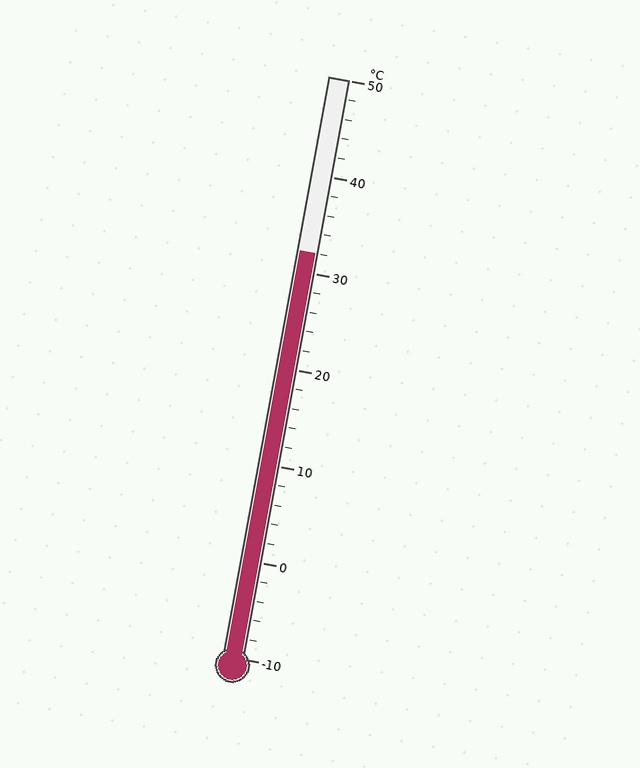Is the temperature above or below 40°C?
The temperature is below 40°C.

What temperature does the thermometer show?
The thermometer shows approximately 32°C.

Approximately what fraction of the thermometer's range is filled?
The thermometer is filled to approximately 70% of its range.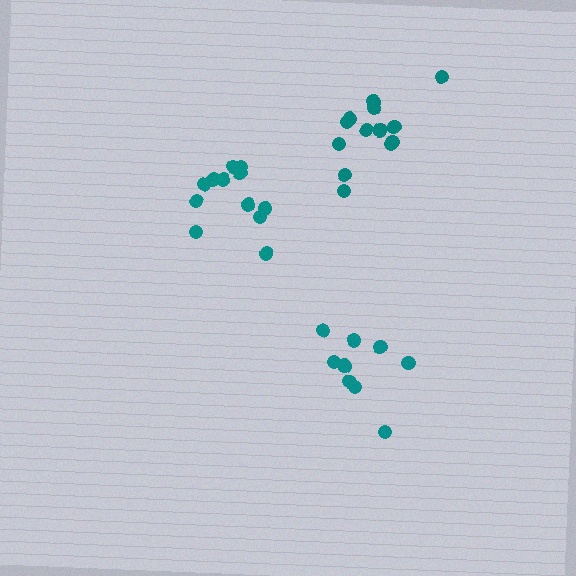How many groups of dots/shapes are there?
There are 3 groups.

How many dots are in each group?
Group 1: 9 dots, Group 2: 13 dots, Group 3: 12 dots (34 total).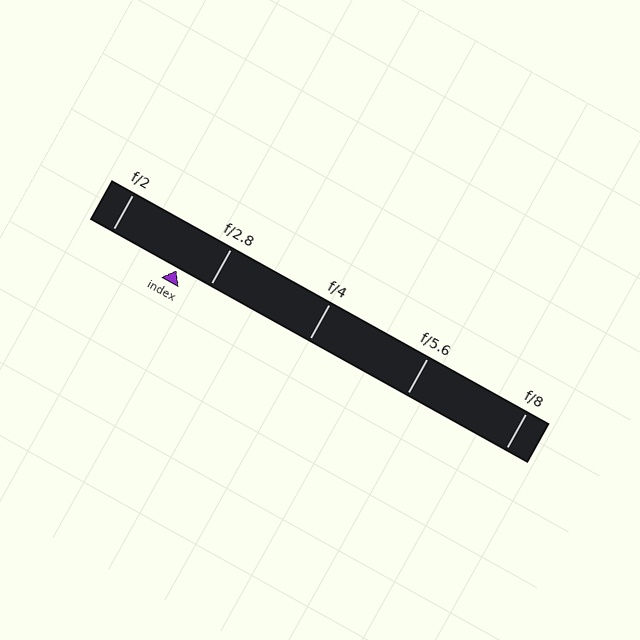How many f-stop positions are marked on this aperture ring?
There are 5 f-stop positions marked.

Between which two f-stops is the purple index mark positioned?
The index mark is between f/2 and f/2.8.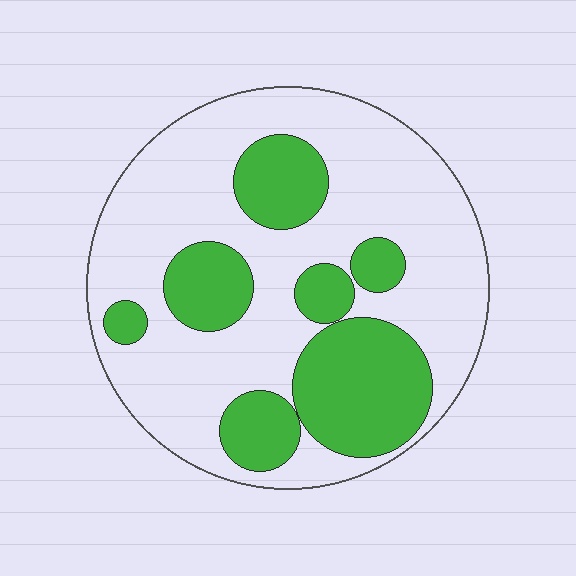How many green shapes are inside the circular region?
7.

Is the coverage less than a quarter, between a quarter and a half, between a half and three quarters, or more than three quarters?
Between a quarter and a half.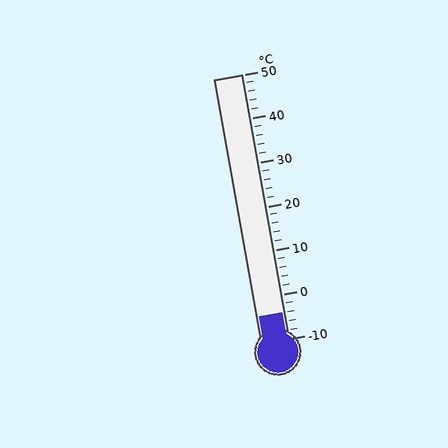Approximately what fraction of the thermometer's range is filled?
The thermometer is filled to approximately 10% of its range.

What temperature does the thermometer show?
The thermometer shows approximately -4°C.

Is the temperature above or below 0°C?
The temperature is below 0°C.